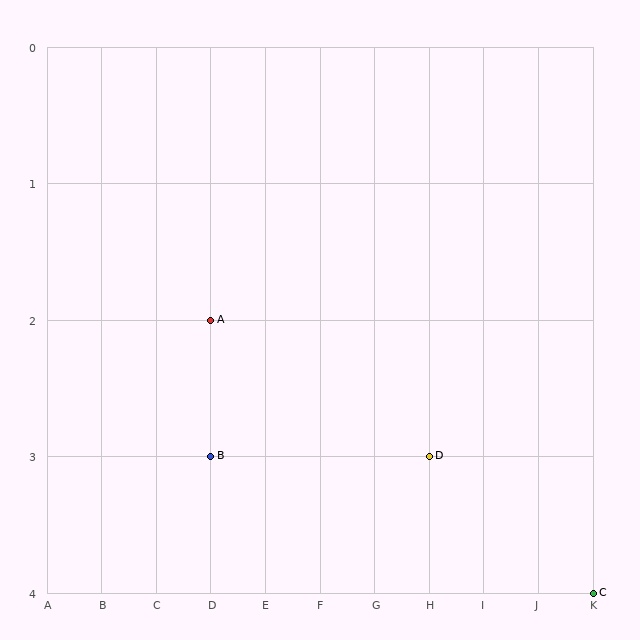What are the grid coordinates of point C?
Point C is at grid coordinates (K, 4).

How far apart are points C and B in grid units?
Points C and B are 7 columns and 1 row apart (about 7.1 grid units diagonally).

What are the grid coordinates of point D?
Point D is at grid coordinates (H, 3).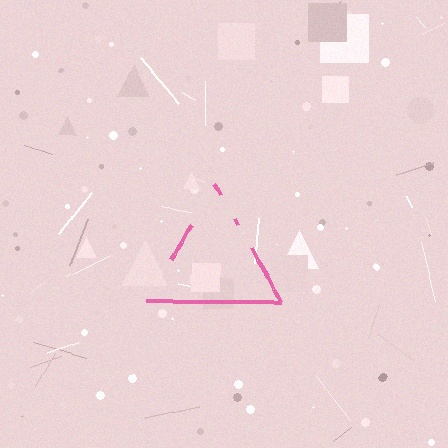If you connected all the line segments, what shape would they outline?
They would outline a triangle.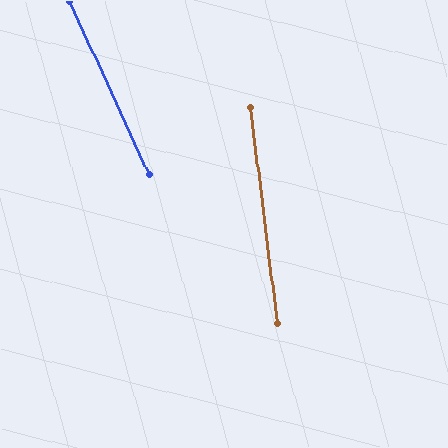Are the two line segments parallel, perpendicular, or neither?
Neither parallel nor perpendicular — they differ by about 18°.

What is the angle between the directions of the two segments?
Approximately 18 degrees.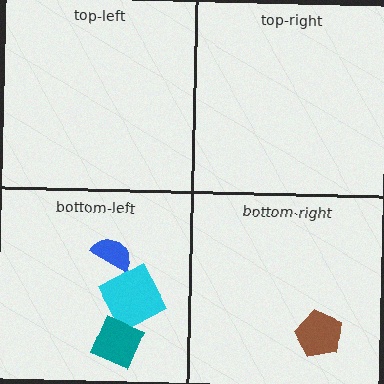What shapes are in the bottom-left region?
The blue semicircle, the cyan square, the teal diamond.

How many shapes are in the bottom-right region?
1.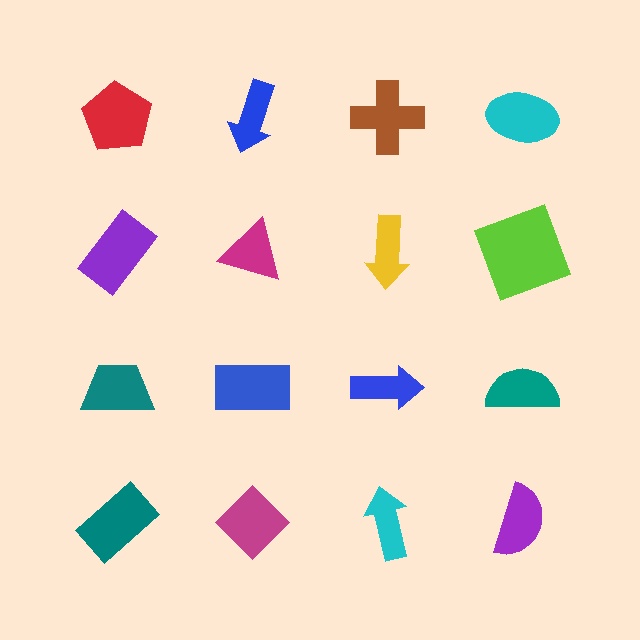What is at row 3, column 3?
A blue arrow.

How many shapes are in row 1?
4 shapes.